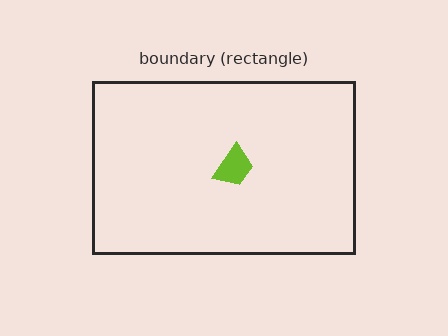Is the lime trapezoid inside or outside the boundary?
Inside.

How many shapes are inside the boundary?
1 inside, 0 outside.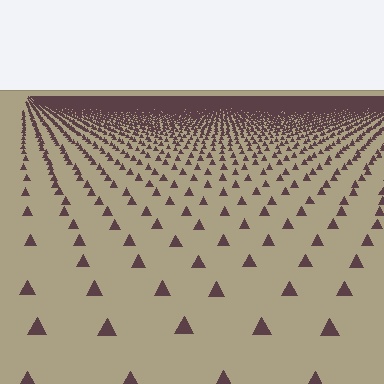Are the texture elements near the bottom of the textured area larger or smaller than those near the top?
Larger. Near the bottom, elements are closer to the viewer and appear at a bigger on-screen size.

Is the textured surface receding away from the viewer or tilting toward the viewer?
The surface is receding away from the viewer. Texture elements get smaller and denser toward the top.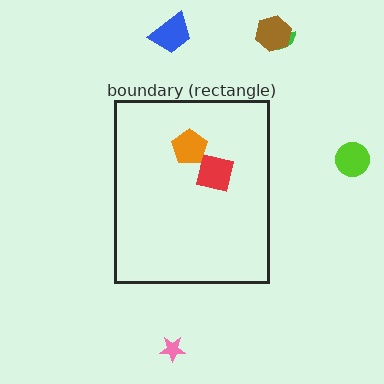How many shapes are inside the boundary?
2 inside, 5 outside.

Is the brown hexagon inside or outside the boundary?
Outside.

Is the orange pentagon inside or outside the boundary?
Inside.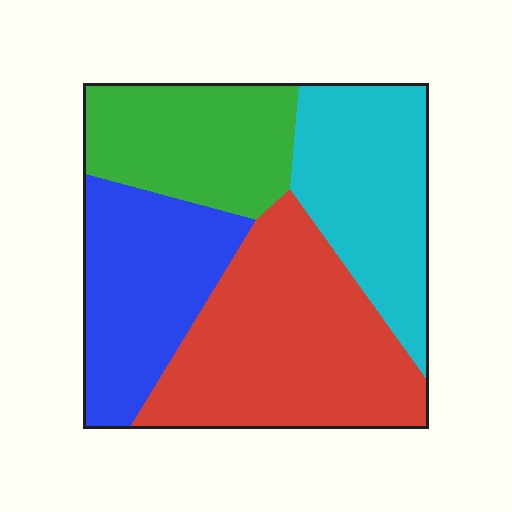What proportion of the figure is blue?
Blue covers about 20% of the figure.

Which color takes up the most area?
Red, at roughly 35%.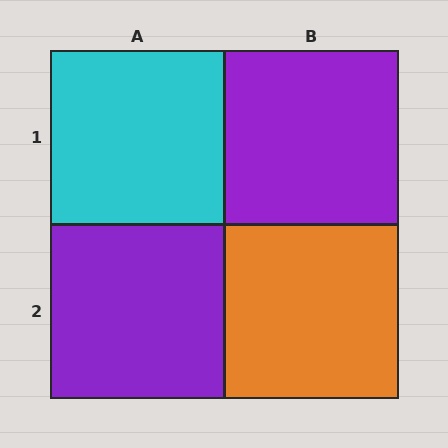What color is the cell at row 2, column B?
Orange.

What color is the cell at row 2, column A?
Purple.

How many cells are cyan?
1 cell is cyan.